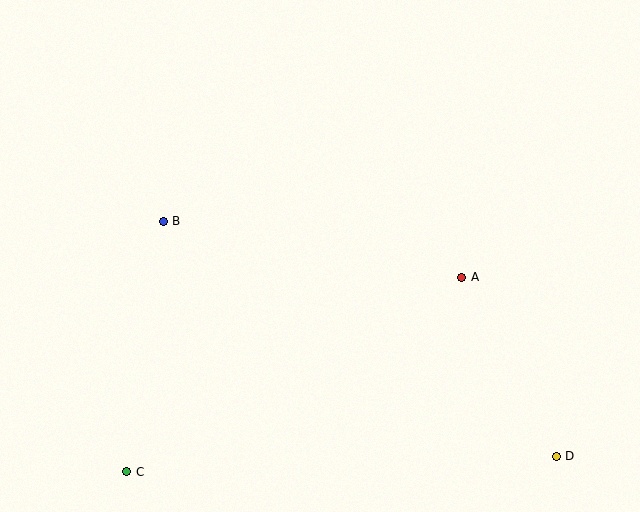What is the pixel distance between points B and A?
The distance between B and A is 303 pixels.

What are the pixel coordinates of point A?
Point A is at (462, 277).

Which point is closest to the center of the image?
Point A at (462, 277) is closest to the center.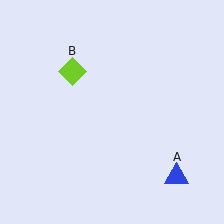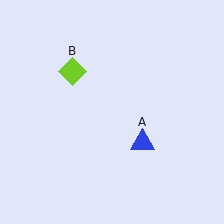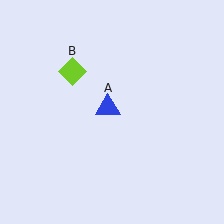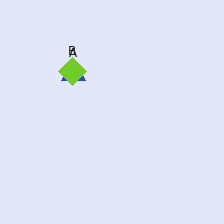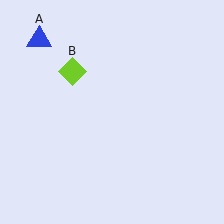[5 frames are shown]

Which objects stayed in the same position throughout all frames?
Lime diamond (object B) remained stationary.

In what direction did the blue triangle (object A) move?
The blue triangle (object A) moved up and to the left.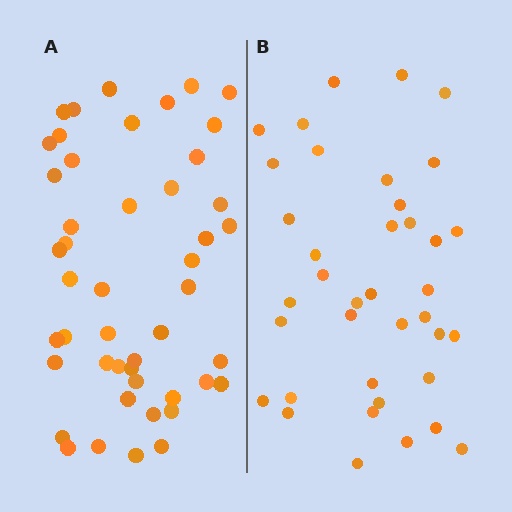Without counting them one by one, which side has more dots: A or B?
Region A (the left region) has more dots.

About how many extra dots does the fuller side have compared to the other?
Region A has roughly 8 or so more dots than region B.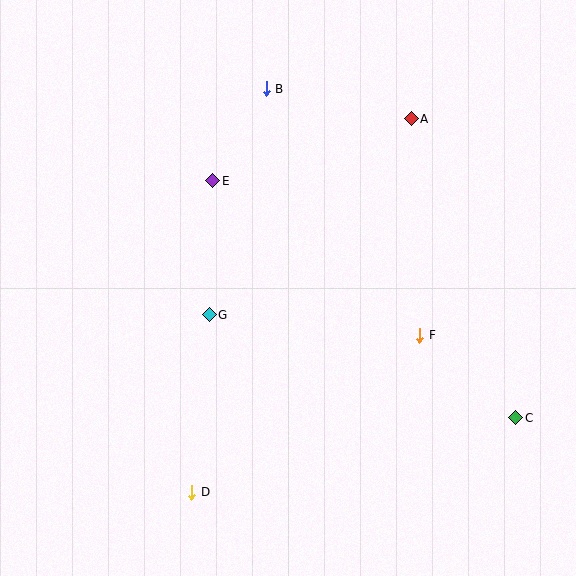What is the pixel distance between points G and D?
The distance between G and D is 179 pixels.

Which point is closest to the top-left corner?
Point E is closest to the top-left corner.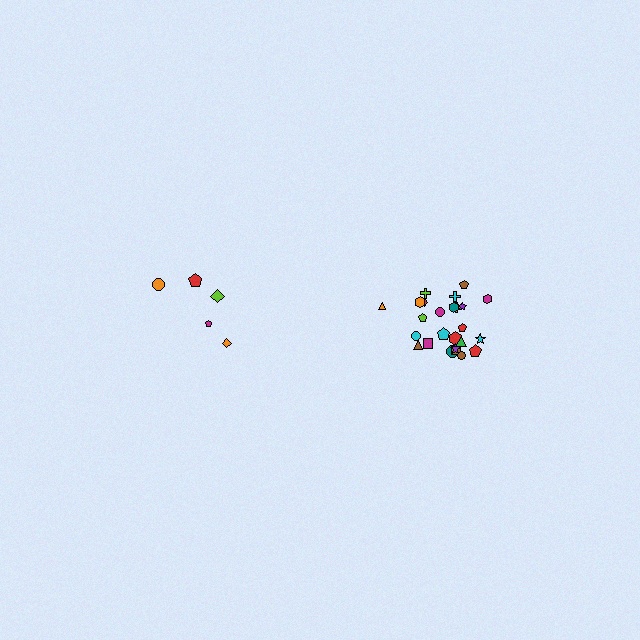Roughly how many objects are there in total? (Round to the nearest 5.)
Roughly 30 objects in total.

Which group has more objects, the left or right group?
The right group.